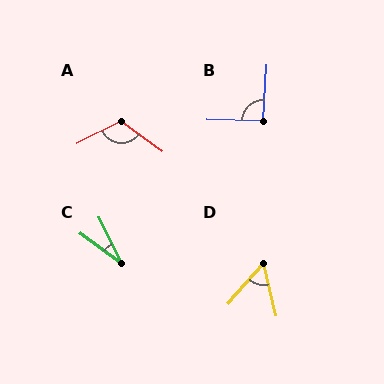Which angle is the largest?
A, at approximately 117 degrees.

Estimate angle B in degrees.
Approximately 92 degrees.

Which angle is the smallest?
C, at approximately 27 degrees.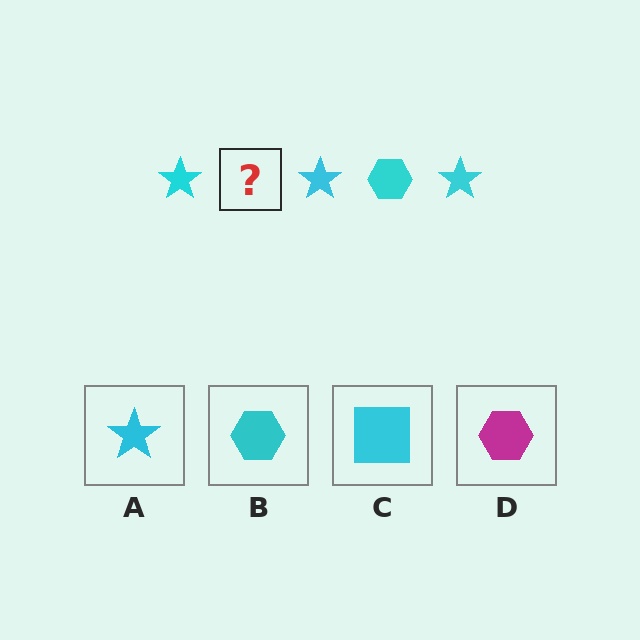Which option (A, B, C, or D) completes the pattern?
B.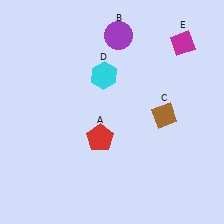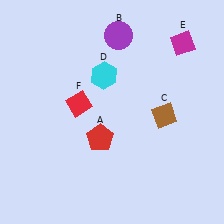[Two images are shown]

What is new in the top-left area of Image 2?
A red diamond (F) was added in the top-left area of Image 2.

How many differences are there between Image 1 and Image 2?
There is 1 difference between the two images.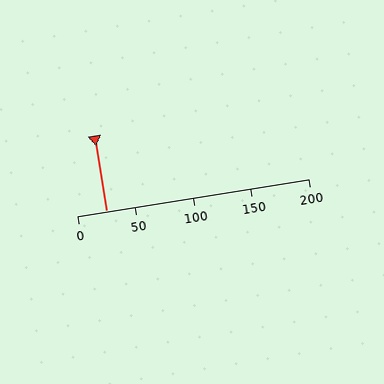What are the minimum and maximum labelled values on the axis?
The axis runs from 0 to 200.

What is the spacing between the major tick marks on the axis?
The major ticks are spaced 50 apart.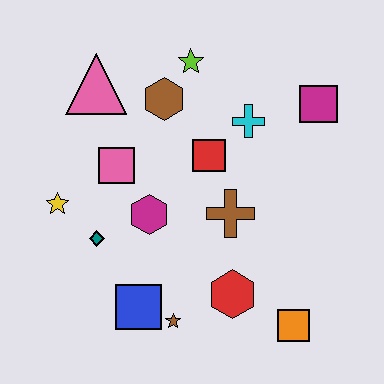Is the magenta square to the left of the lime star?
No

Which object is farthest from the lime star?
The orange square is farthest from the lime star.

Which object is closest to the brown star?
The blue square is closest to the brown star.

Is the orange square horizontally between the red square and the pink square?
No